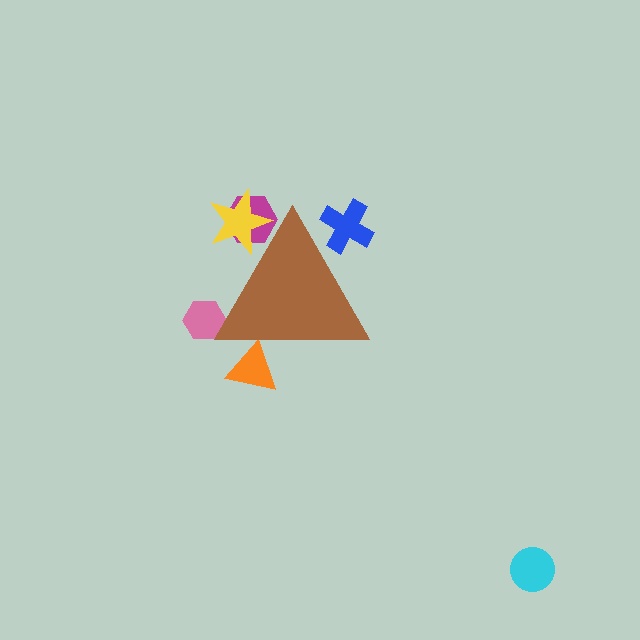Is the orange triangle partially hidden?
Yes, the orange triangle is partially hidden behind the brown triangle.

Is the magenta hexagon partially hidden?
Yes, the magenta hexagon is partially hidden behind the brown triangle.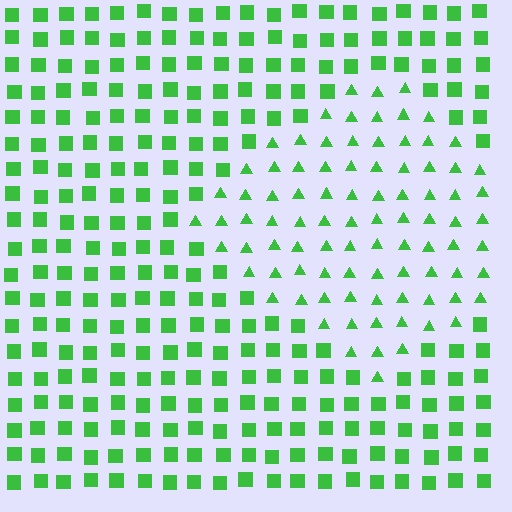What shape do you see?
I see a diamond.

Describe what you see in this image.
The image is filled with small green elements arranged in a uniform grid. A diamond-shaped region contains triangles, while the surrounding area contains squares. The boundary is defined purely by the change in element shape.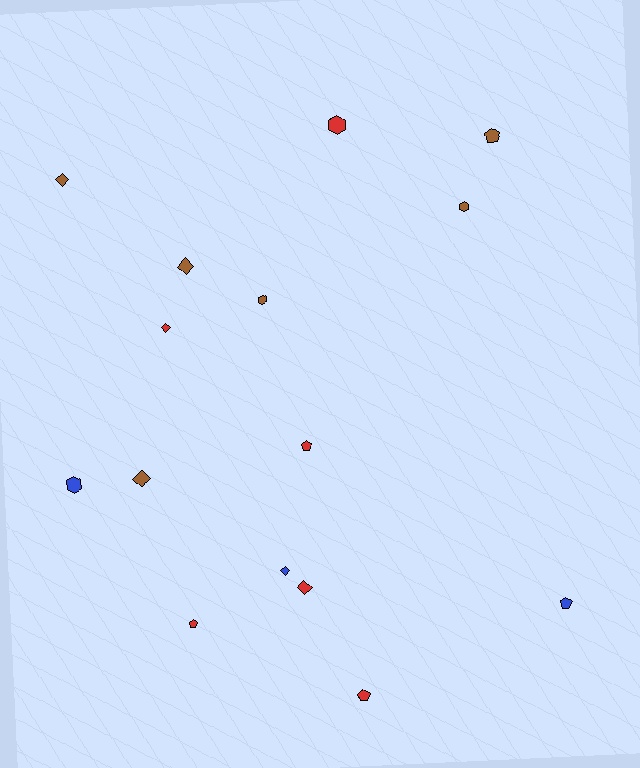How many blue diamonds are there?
There is 1 blue diamond.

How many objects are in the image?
There are 15 objects.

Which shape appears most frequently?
Diamond, with 6 objects.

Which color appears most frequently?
Red, with 6 objects.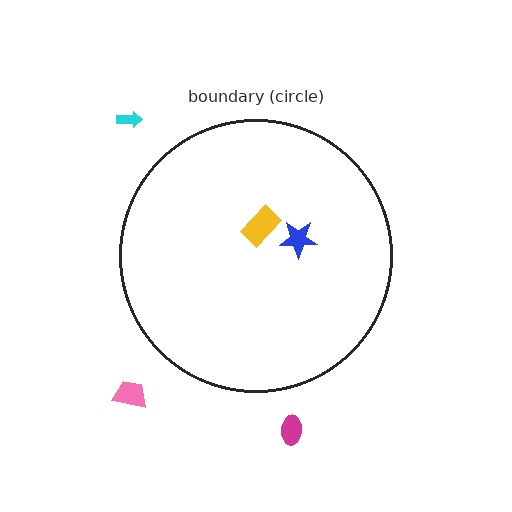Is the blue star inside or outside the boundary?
Inside.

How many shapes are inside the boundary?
2 inside, 3 outside.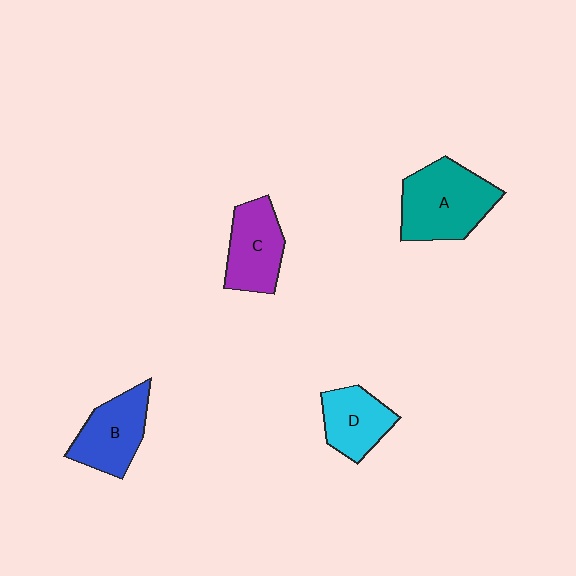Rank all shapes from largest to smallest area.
From largest to smallest: A (teal), B (blue), C (purple), D (cyan).